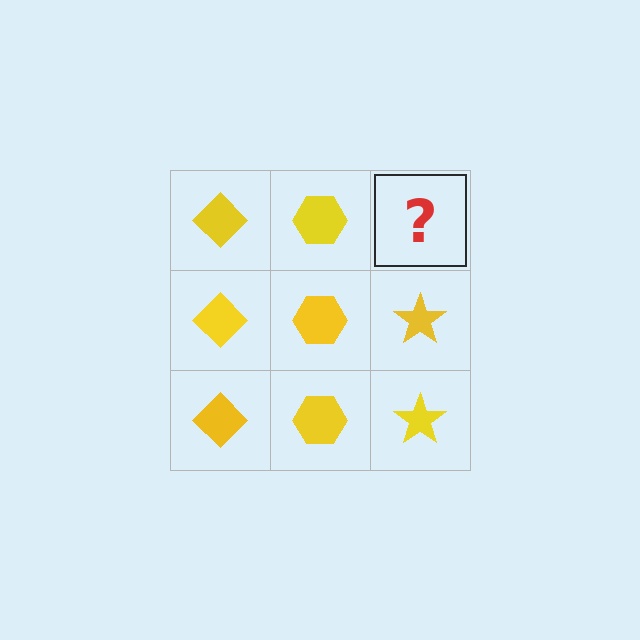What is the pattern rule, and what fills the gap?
The rule is that each column has a consistent shape. The gap should be filled with a yellow star.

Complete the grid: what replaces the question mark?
The question mark should be replaced with a yellow star.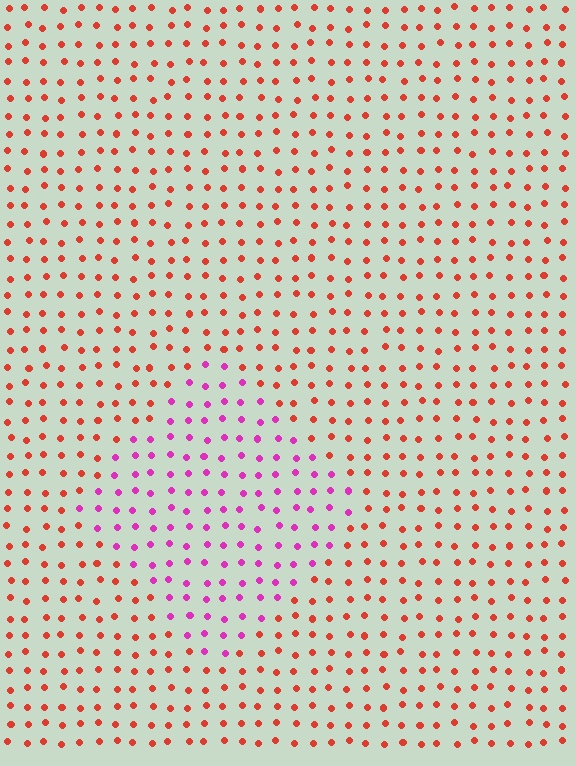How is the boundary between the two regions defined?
The boundary is defined purely by a slight shift in hue (about 53 degrees). Spacing, size, and orientation are identical on both sides.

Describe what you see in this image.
The image is filled with small red elements in a uniform arrangement. A diamond-shaped region is visible where the elements are tinted to a slightly different hue, forming a subtle color boundary.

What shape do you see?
I see a diamond.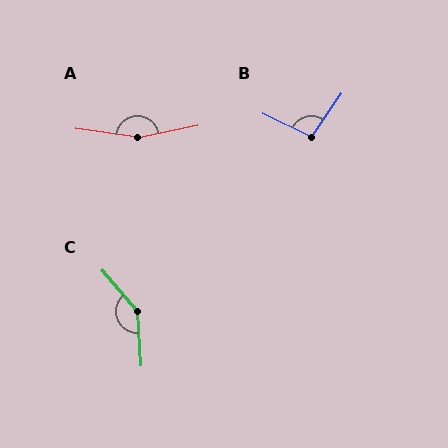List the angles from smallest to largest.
B (99°), C (142°), A (161°).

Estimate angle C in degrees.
Approximately 142 degrees.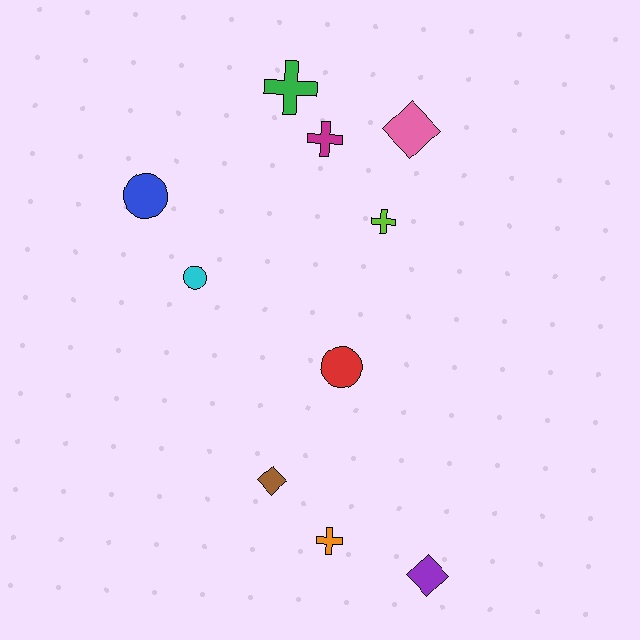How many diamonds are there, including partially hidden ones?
There are 3 diamonds.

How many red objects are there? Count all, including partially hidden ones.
There is 1 red object.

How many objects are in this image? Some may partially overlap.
There are 10 objects.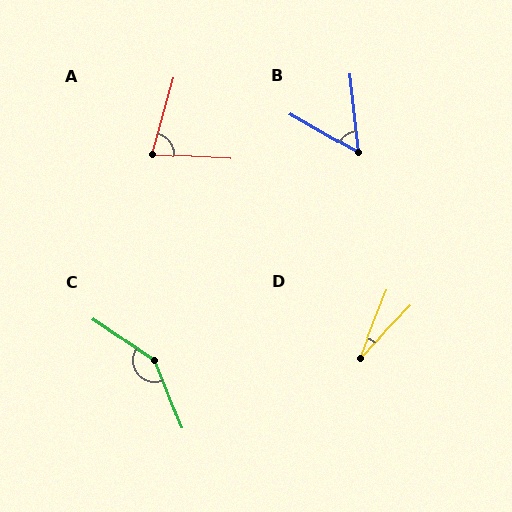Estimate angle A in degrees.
Approximately 78 degrees.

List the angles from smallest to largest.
D (22°), B (54°), A (78°), C (147°).